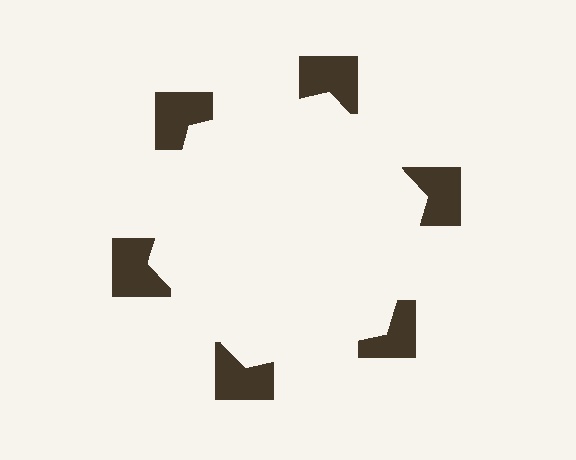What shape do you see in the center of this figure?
An illusory hexagon — its edges are inferred from the aligned wedge cuts in the notched squares, not physically drawn.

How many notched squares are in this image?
There are 6 — one at each vertex of the illusory hexagon.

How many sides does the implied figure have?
6 sides.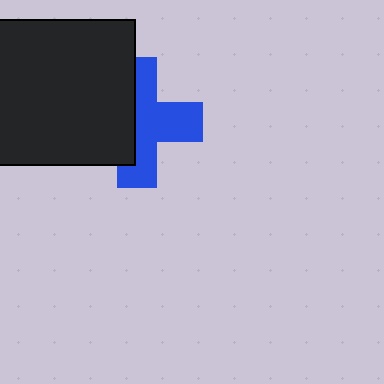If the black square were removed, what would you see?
You would see the complete blue cross.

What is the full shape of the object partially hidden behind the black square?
The partially hidden object is a blue cross.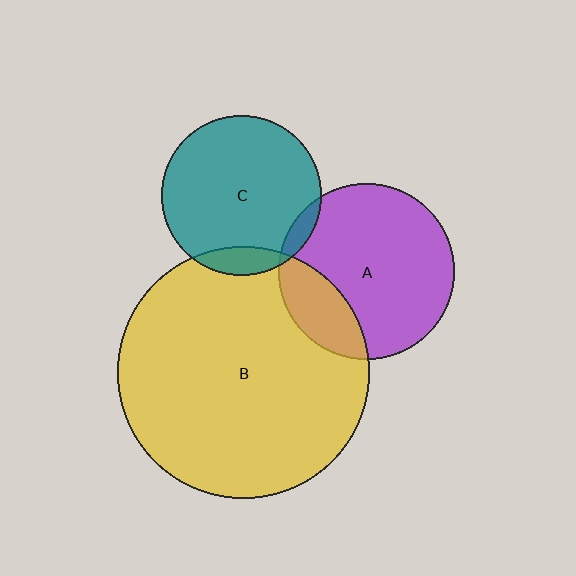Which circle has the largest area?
Circle B (yellow).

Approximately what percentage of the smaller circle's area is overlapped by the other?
Approximately 20%.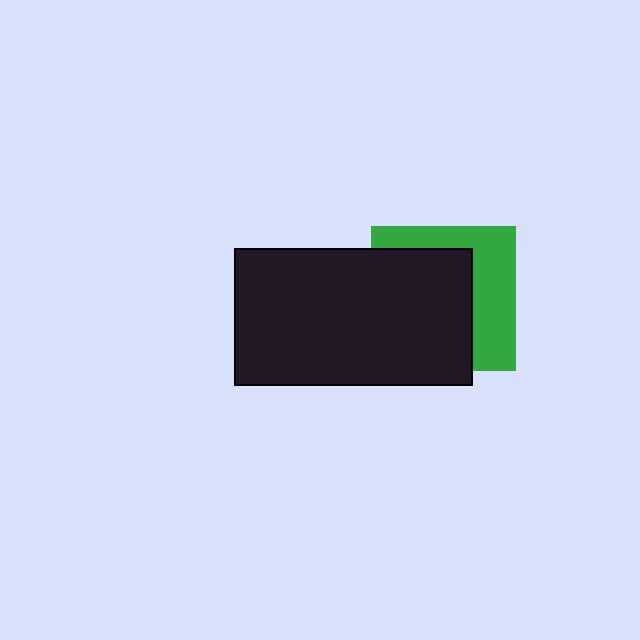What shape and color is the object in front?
The object in front is a black rectangle.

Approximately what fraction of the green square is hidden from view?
Roughly 60% of the green square is hidden behind the black rectangle.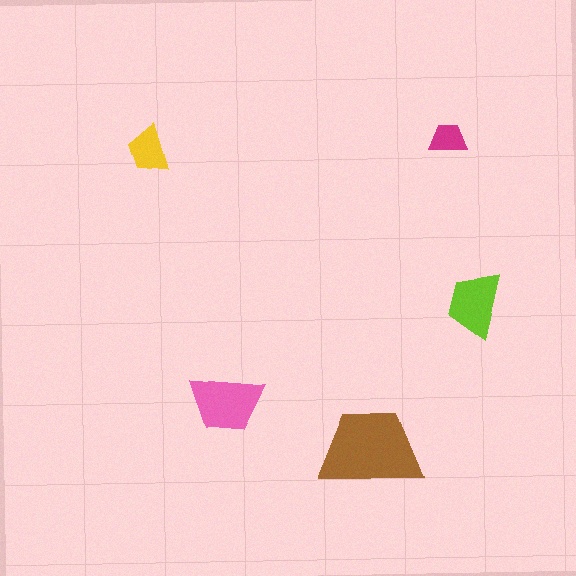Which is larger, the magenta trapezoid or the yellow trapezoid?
The yellow one.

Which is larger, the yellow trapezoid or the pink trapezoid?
The pink one.